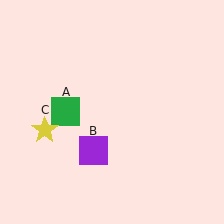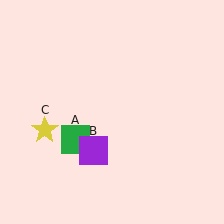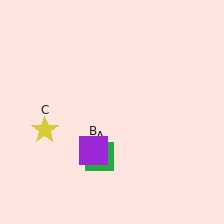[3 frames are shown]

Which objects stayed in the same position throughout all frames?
Purple square (object B) and yellow star (object C) remained stationary.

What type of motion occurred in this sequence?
The green square (object A) rotated counterclockwise around the center of the scene.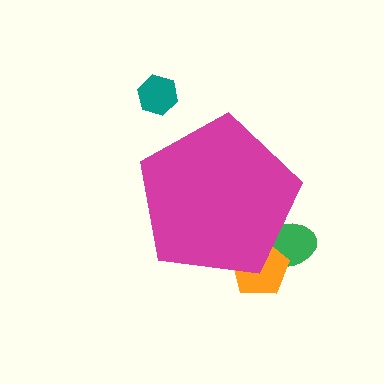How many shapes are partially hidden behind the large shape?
2 shapes are partially hidden.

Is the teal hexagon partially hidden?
No, the teal hexagon is fully visible.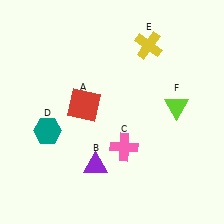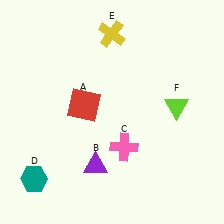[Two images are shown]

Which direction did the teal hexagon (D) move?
The teal hexagon (D) moved down.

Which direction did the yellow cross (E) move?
The yellow cross (E) moved left.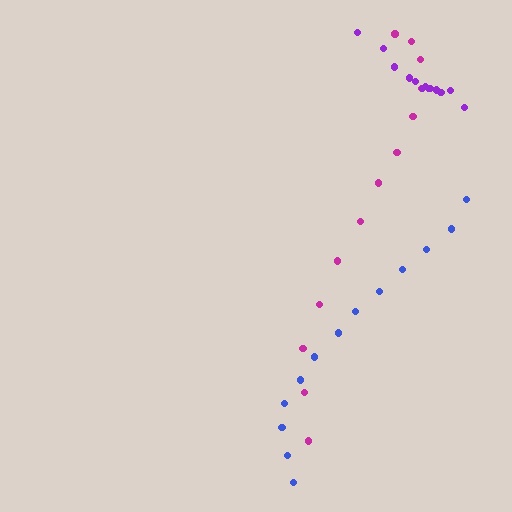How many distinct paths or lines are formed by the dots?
There are 3 distinct paths.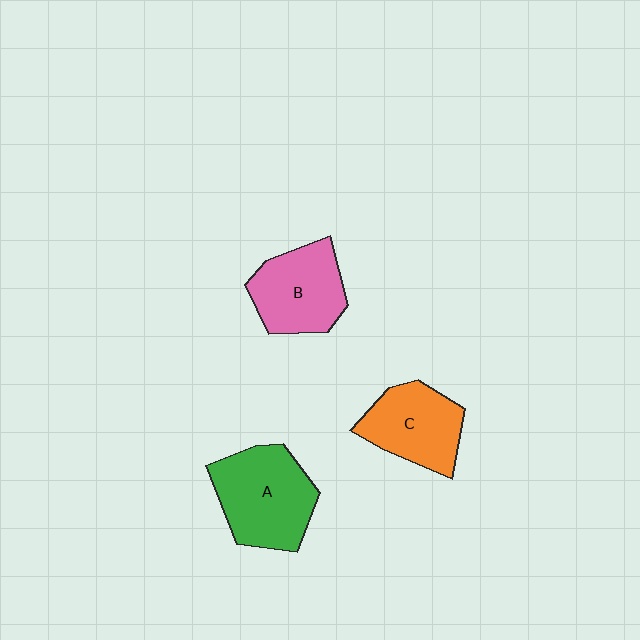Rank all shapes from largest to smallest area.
From largest to smallest: A (green), B (pink), C (orange).